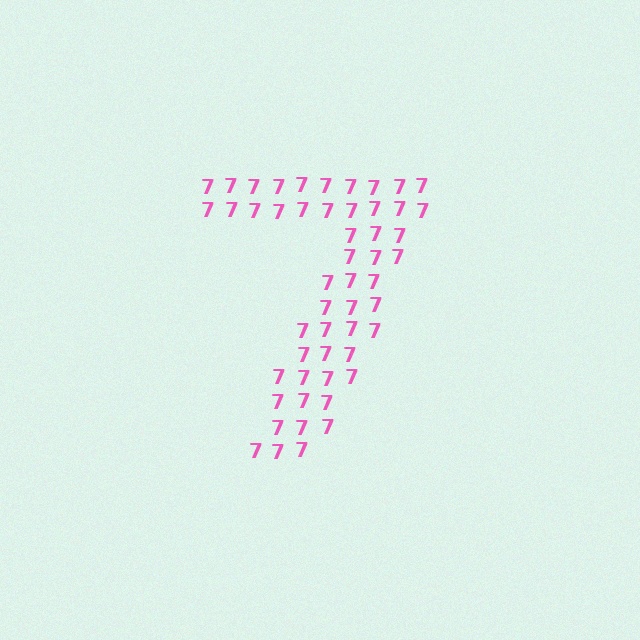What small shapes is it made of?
It is made of small digit 7's.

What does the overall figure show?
The overall figure shows the digit 7.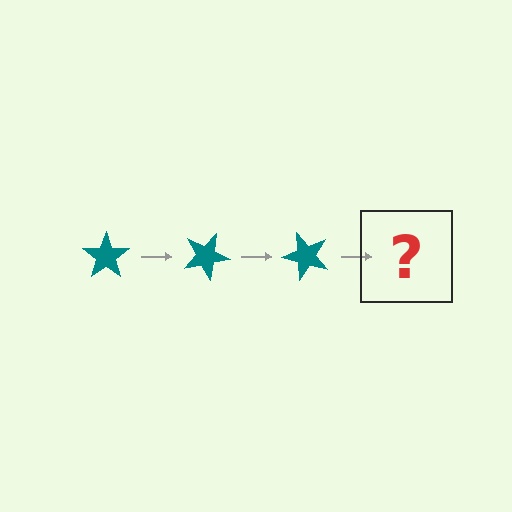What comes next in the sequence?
The next element should be a teal star rotated 75 degrees.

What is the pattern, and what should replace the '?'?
The pattern is that the star rotates 25 degrees each step. The '?' should be a teal star rotated 75 degrees.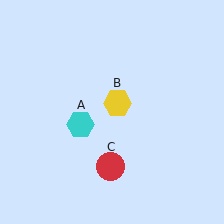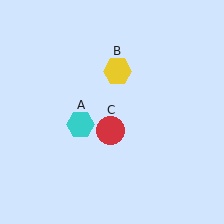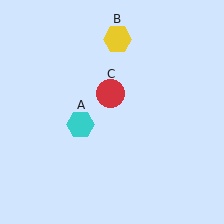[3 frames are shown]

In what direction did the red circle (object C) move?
The red circle (object C) moved up.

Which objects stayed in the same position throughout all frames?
Cyan hexagon (object A) remained stationary.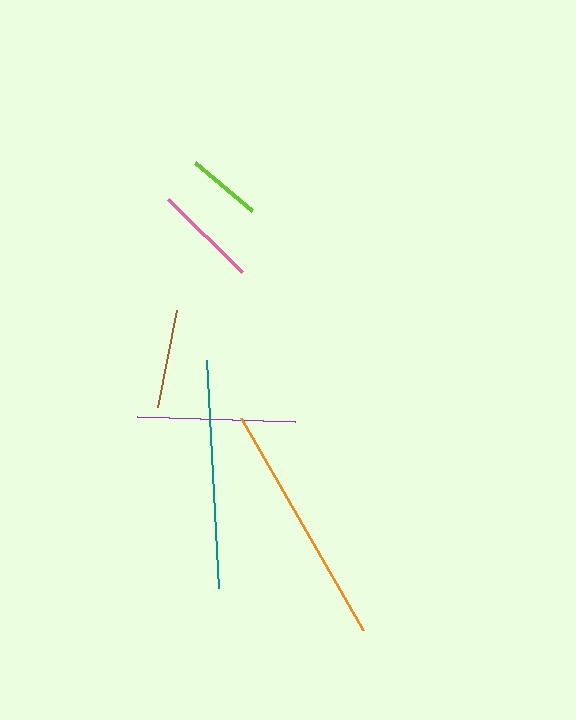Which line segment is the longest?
The orange line is the longest at approximately 245 pixels.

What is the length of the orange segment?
The orange segment is approximately 245 pixels long.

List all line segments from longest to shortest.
From longest to shortest: orange, teal, purple, pink, brown, lime.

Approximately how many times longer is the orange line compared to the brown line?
The orange line is approximately 2.5 times the length of the brown line.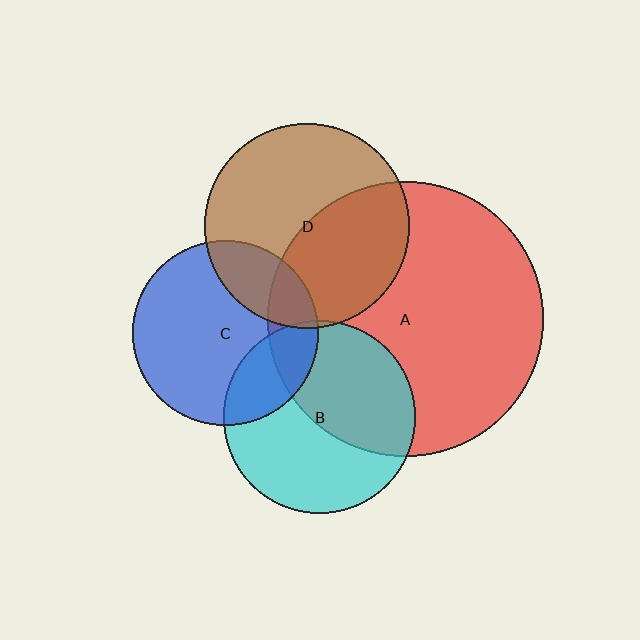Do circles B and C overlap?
Yes.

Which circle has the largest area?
Circle A (red).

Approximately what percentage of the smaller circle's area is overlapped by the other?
Approximately 20%.